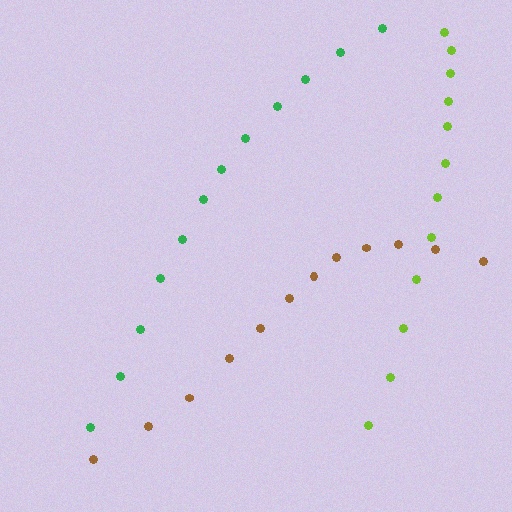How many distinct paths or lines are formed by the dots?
There are 3 distinct paths.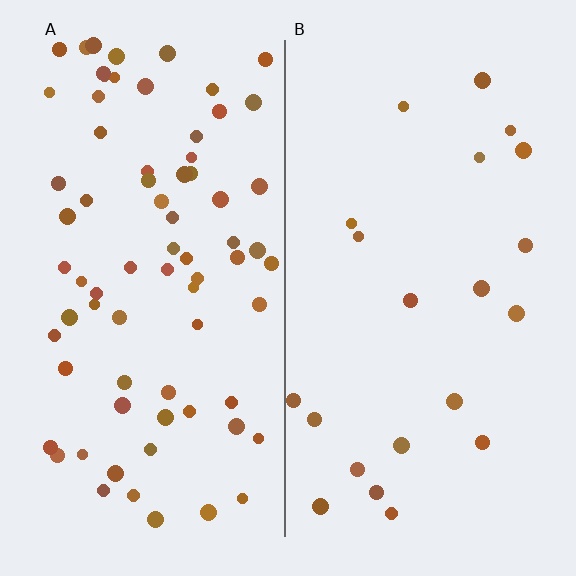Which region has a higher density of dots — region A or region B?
A (the left).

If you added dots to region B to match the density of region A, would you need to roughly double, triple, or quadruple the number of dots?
Approximately triple.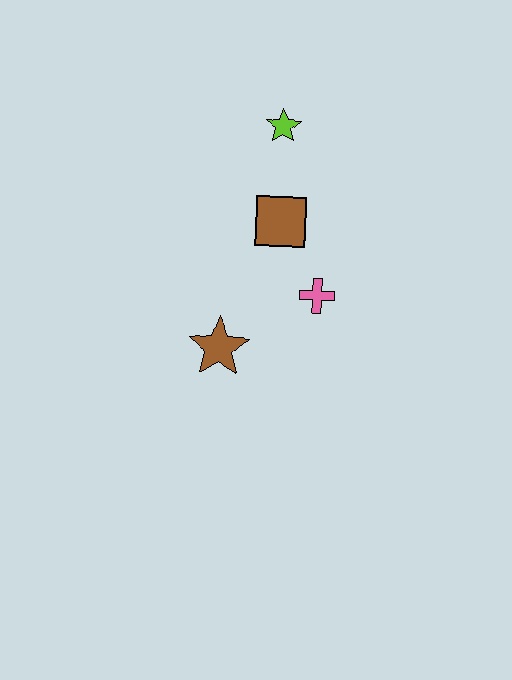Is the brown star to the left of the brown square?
Yes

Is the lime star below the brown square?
No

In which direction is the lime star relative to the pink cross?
The lime star is above the pink cross.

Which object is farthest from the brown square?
The brown star is farthest from the brown square.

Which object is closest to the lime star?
The brown square is closest to the lime star.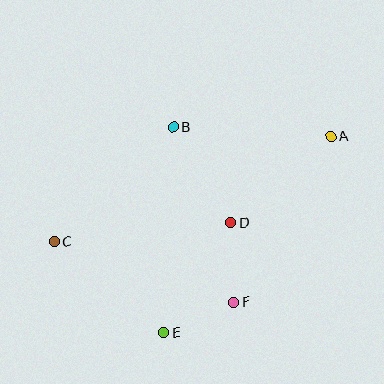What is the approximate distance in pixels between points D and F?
The distance between D and F is approximately 79 pixels.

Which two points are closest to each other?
Points E and F are closest to each other.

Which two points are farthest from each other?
Points A and C are farthest from each other.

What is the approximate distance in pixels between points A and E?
The distance between A and E is approximately 258 pixels.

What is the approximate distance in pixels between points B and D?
The distance between B and D is approximately 111 pixels.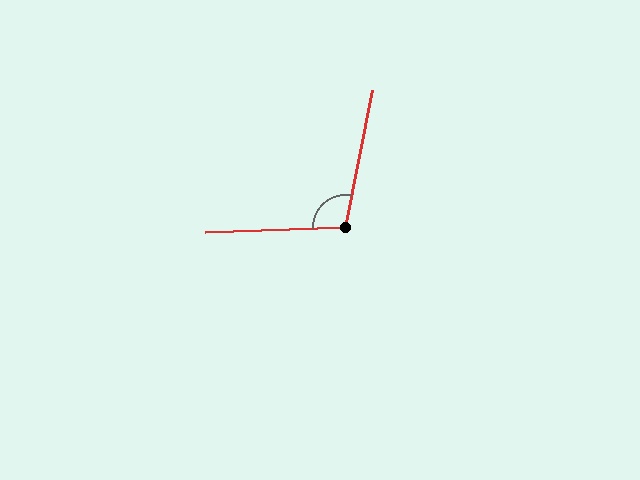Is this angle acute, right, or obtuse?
It is obtuse.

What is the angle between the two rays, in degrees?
Approximately 103 degrees.